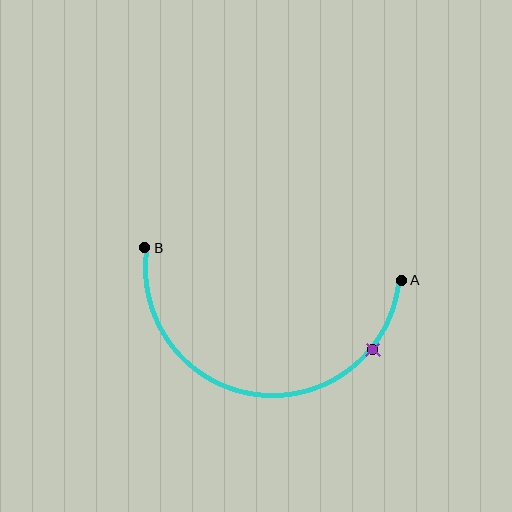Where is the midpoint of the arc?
The arc midpoint is the point on the curve farthest from the straight line joining A and B. It sits below that line.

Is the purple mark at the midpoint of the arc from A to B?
No. The purple mark lies on the arc but is closer to endpoint A. The arc midpoint would be at the point on the curve equidistant along the arc from both A and B.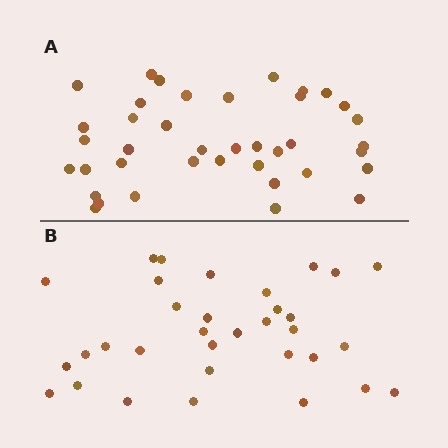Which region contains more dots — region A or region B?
Region A (the top region) has more dots.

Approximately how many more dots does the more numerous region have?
Region A has about 6 more dots than region B.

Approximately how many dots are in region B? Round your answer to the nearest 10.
About 30 dots. (The exact count is 33, which rounds to 30.)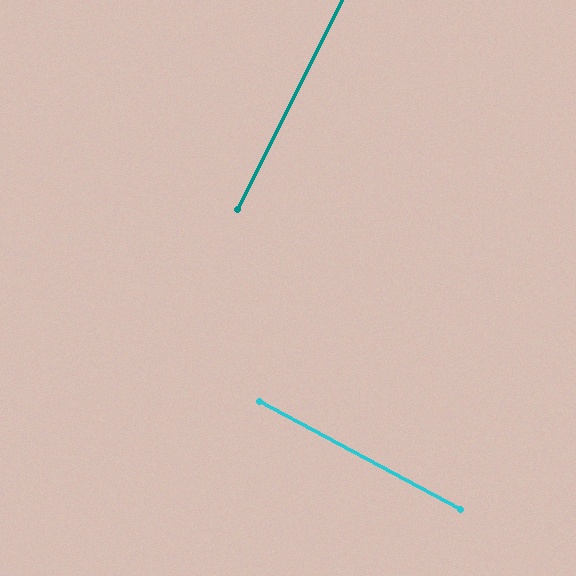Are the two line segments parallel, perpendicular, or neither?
Perpendicular — they meet at approximately 88°.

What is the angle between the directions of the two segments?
Approximately 88 degrees.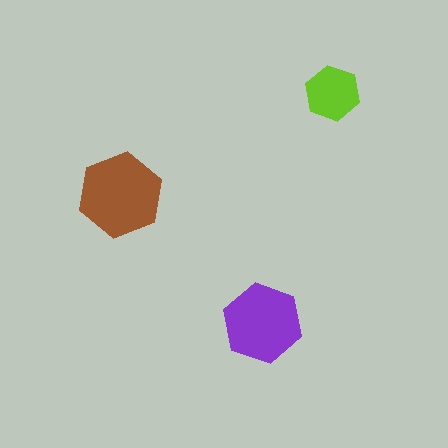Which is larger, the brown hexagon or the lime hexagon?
The brown one.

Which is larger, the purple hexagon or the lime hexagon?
The purple one.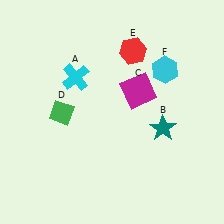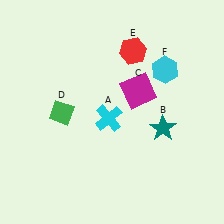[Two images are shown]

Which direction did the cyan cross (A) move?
The cyan cross (A) moved down.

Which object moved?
The cyan cross (A) moved down.